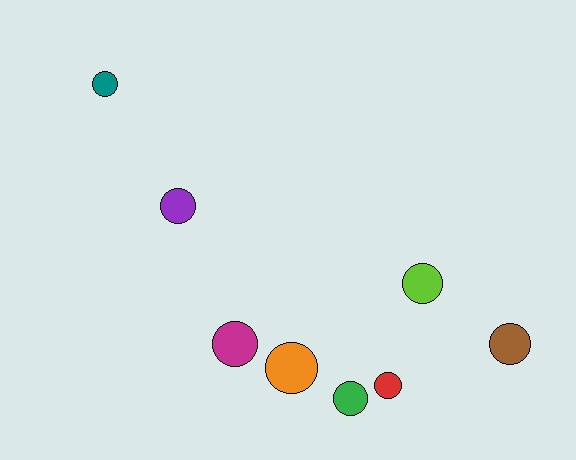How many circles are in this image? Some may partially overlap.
There are 8 circles.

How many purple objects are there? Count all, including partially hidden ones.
There is 1 purple object.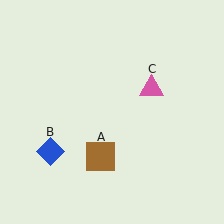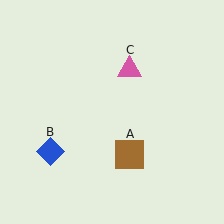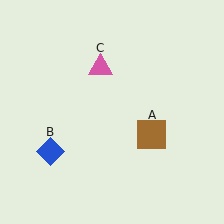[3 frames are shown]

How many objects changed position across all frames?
2 objects changed position: brown square (object A), pink triangle (object C).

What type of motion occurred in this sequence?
The brown square (object A), pink triangle (object C) rotated counterclockwise around the center of the scene.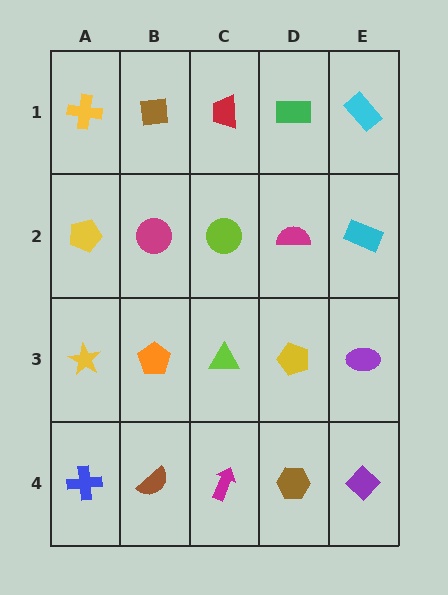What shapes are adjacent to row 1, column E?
A cyan rectangle (row 2, column E), a green rectangle (row 1, column D).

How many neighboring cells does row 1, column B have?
3.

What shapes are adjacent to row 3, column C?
A lime circle (row 2, column C), a magenta arrow (row 4, column C), an orange pentagon (row 3, column B), a yellow pentagon (row 3, column D).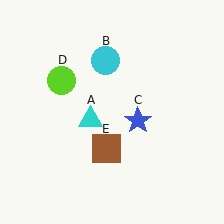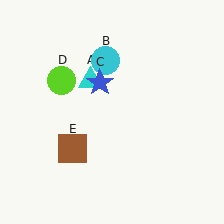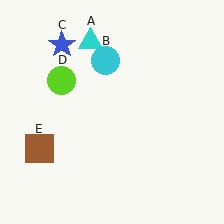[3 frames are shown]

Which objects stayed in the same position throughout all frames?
Cyan circle (object B) and lime circle (object D) remained stationary.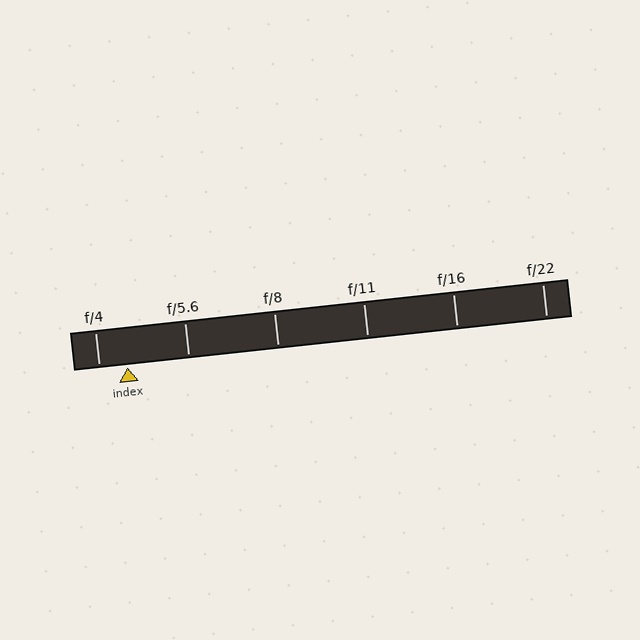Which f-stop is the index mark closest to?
The index mark is closest to f/4.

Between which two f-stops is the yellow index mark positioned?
The index mark is between f/4 and f/5.6.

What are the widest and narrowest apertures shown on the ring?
The widest aperture shown is f/4 and the narrowest is f/22.